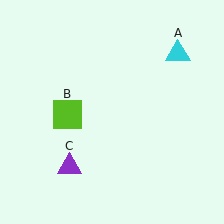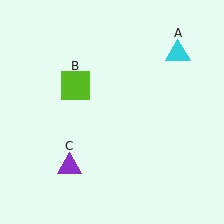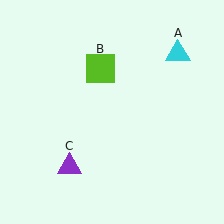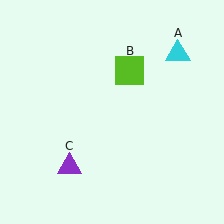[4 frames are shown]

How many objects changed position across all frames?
1 object changed position: lime square (object B).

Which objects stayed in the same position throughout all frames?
Cyan triangle (object A) and purple triangle (object C) remained stationary.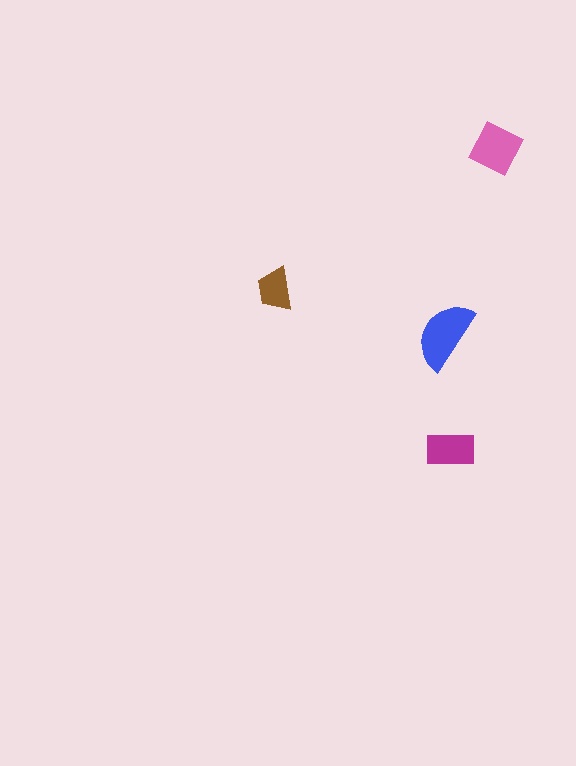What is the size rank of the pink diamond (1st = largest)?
2nd.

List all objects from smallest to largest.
The brown trapezoid, the magenta rectangle, the pink diamond, the blue semicircle.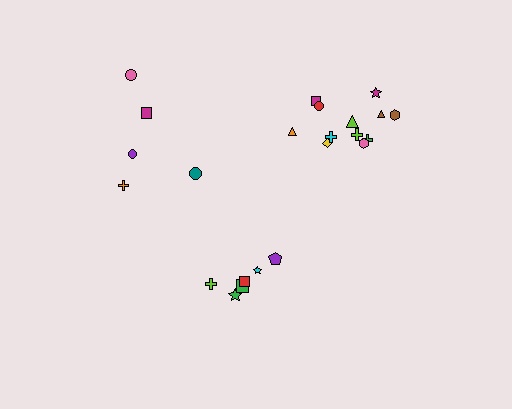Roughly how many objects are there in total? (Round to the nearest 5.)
Roughly 25 objects in total.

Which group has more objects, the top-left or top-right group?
The top-right group.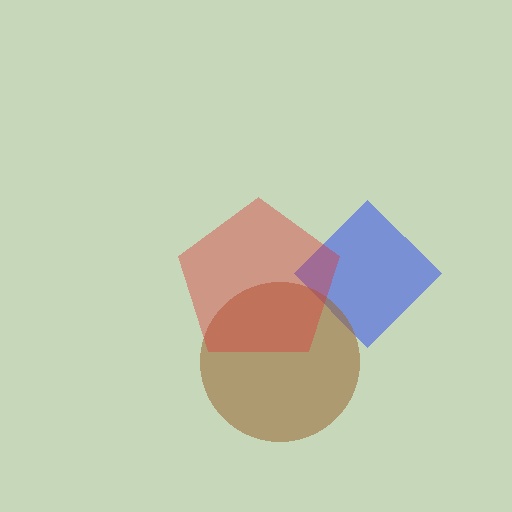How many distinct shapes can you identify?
There are 3 distinct shapes: a blue diamond, a brown circle, a red pentagon.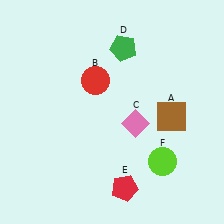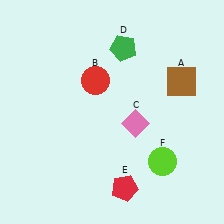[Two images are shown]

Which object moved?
The brown square (A) moved up.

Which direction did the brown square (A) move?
The brown square (A) moved up.